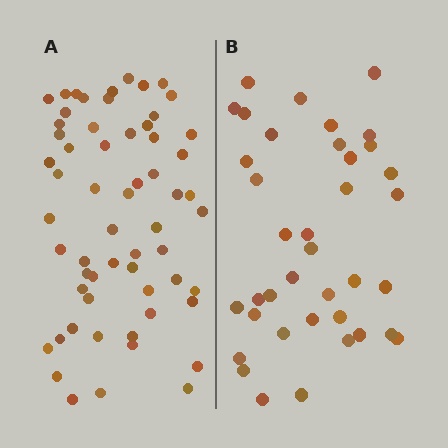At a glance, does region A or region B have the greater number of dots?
Region A (the left region) has more dots.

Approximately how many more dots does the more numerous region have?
Region A has approximately 20 more dots than region B.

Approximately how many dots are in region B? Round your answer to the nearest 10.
About 40 dots. (The exact count is 38, which rounds to 40.)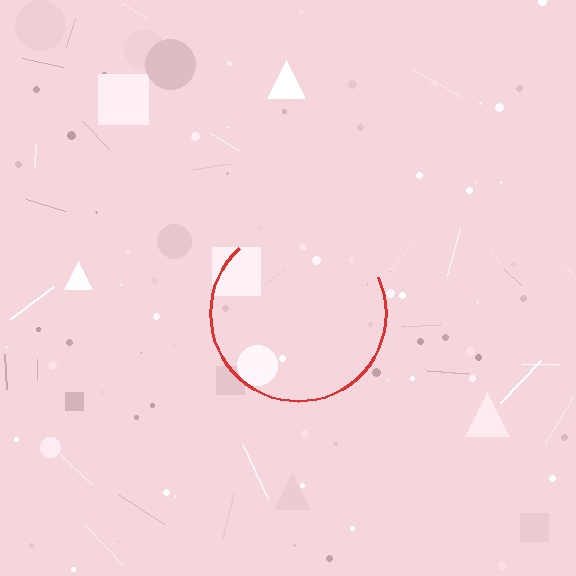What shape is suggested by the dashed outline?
The dashed outline suggests a circle.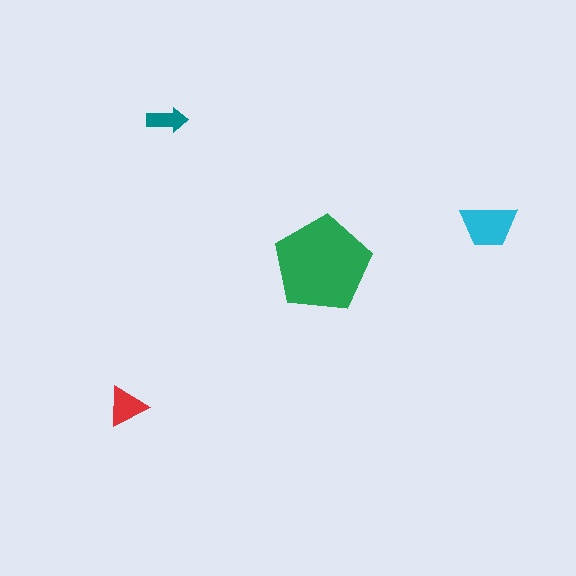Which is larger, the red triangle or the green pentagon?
The green pentagon.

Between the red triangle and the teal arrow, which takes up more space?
The red triangle.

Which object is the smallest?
The teal arrow.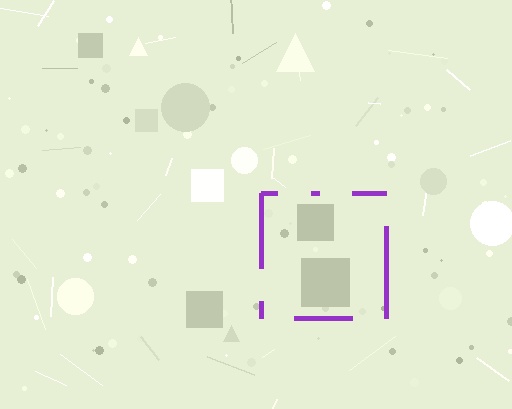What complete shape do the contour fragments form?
The contour fragments form a square.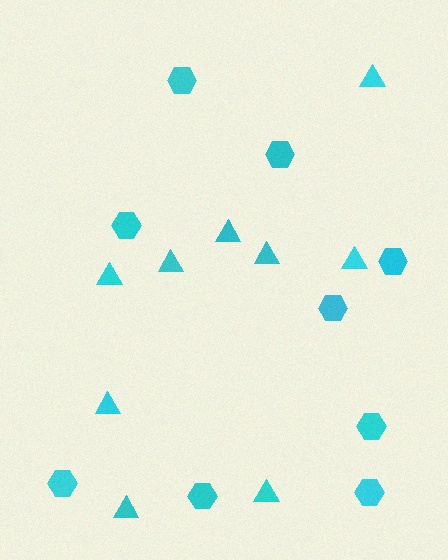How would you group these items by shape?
There are 2 groups: one group of hexagons (9) and one group of triangles (9).